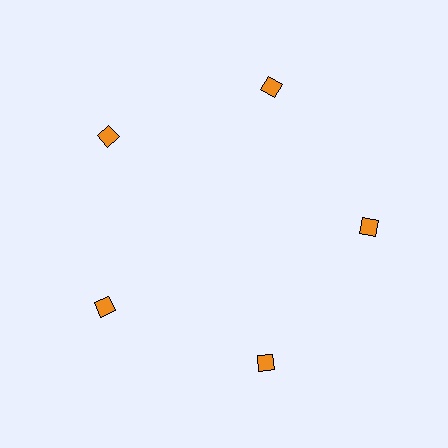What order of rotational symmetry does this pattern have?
This pattern has 5-fold rotational symmetry.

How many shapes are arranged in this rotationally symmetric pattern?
There are 5 shapes, arranged in 5 groups of 1.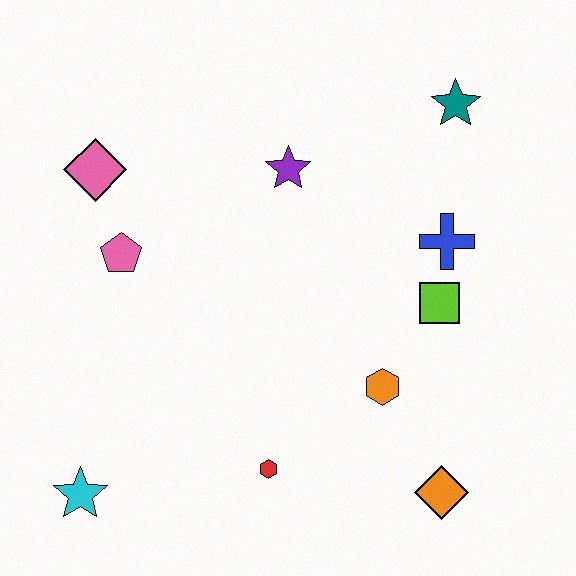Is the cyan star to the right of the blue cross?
No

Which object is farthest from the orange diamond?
The pink diamond is farthest from the orange diamond.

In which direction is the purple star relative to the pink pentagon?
The purple star is to the right of the pink pentagon.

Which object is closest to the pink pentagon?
The pink diamond is closest to the pink pentagon.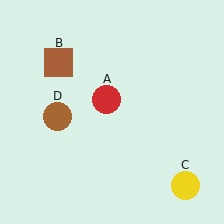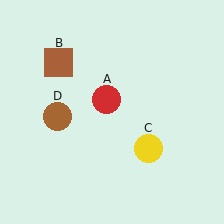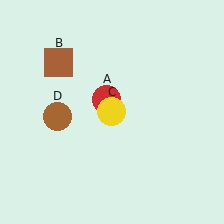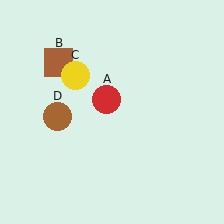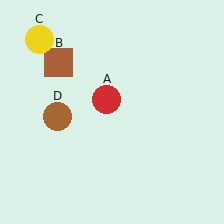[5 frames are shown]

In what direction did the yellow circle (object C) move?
The yellow circle (object C) moved up and to the left.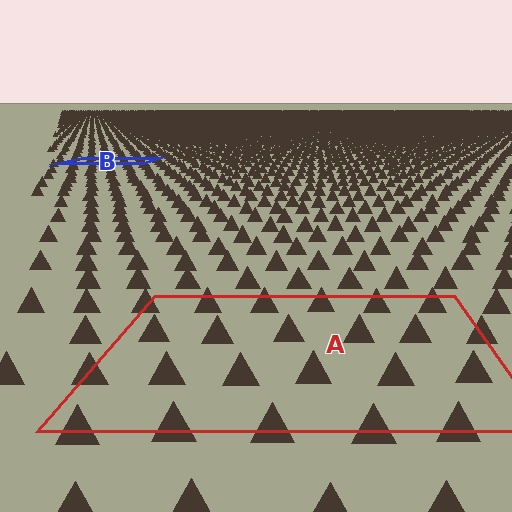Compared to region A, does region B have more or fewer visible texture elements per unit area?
Region B has more texture elements per unit area — they are packed more densely because it is farther away.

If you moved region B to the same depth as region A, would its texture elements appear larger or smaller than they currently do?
They would appear larger. At a closer depth, the same texture elements are projected at a bigger on-screen size.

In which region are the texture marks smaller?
The texture marks are smaller in region B, because it is farther away.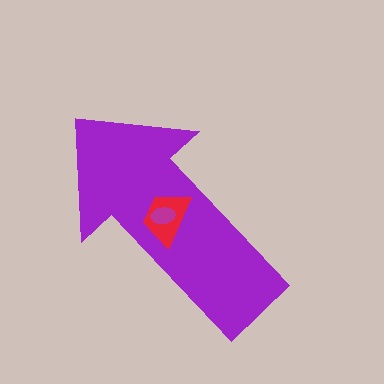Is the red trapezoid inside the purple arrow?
Yes.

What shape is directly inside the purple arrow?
The red trapezoid.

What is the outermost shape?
The purple arrow.